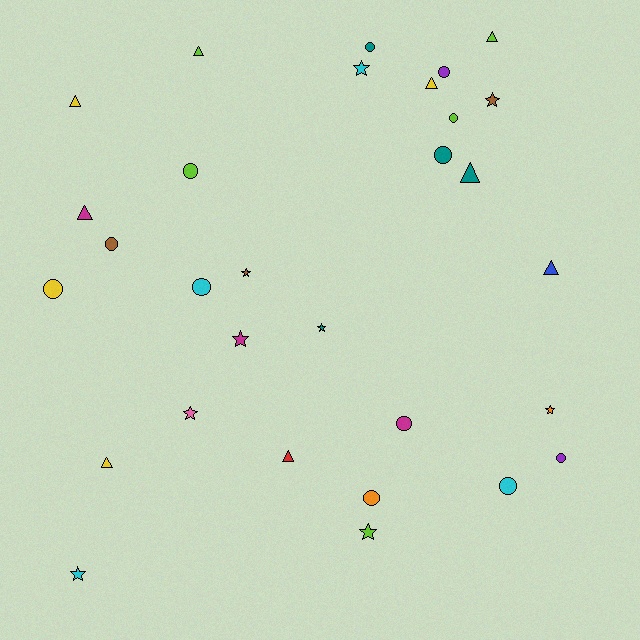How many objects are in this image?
There are 30 objects.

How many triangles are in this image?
There are 9 triangles.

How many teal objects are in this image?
There are 4 teal objects.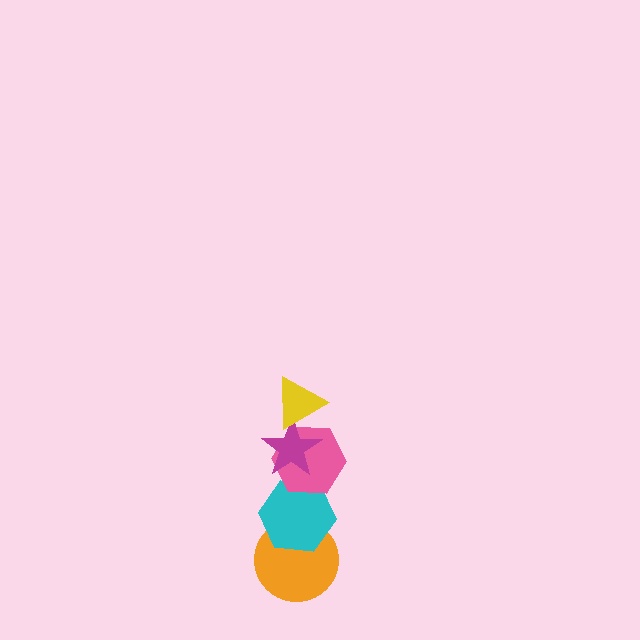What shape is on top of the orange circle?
The cyan hexagon is on top of the orange circle.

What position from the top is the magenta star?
The magenta star is 2nd from the top.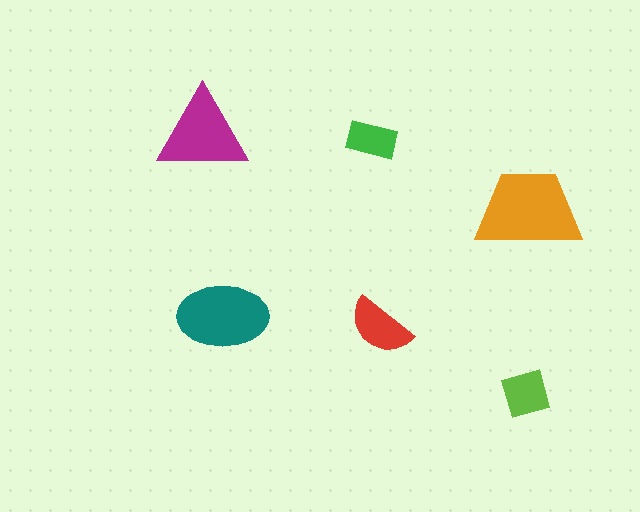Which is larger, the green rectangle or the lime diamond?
The lime diamond.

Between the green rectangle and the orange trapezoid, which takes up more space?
The orange trapezoid.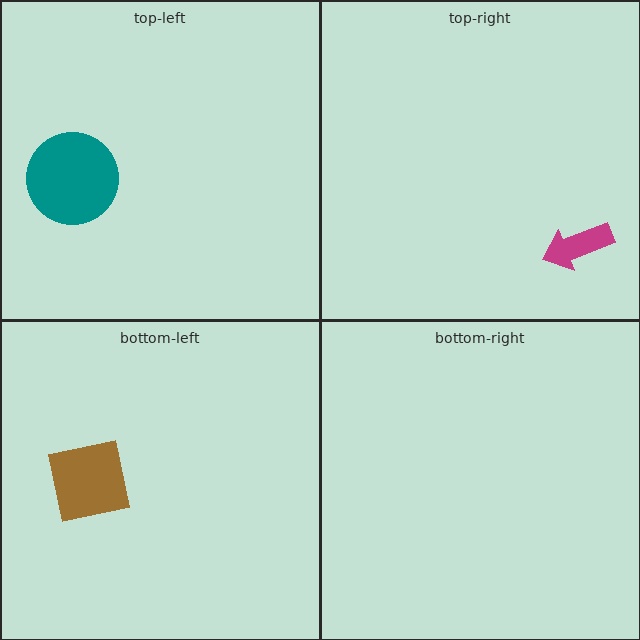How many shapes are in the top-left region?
1.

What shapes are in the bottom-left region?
The brown square.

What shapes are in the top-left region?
The teal circle.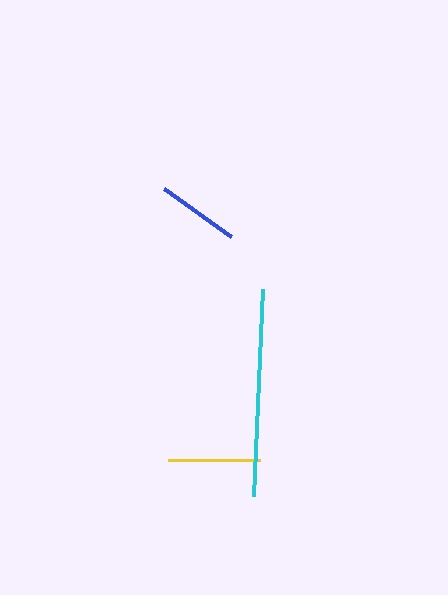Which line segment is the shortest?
The blue line is the shortest at approximately 83 pixels.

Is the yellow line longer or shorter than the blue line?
The yellow line is longer than the blue line.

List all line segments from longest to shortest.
From longest to shortest: cyan, yellow, blue.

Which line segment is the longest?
The cyan line is the longest at approximately 208 pixels.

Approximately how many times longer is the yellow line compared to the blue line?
The yellow line is approximately 1.1 times the length of the blue line.